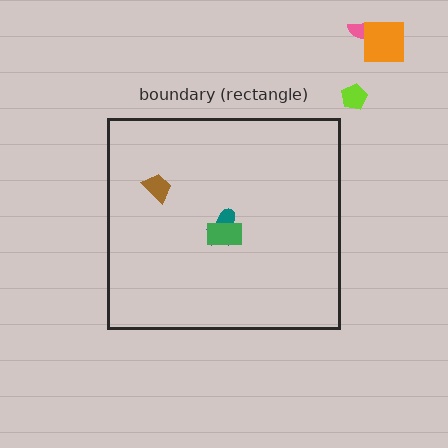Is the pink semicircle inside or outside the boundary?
Outside.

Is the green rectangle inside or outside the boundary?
Inside.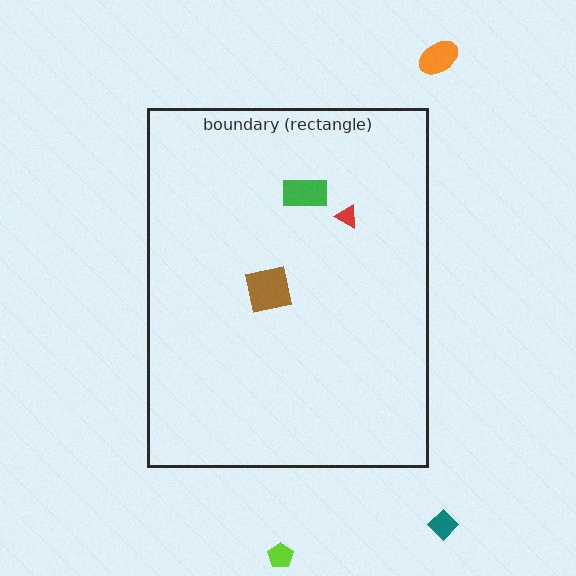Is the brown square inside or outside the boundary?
Inside.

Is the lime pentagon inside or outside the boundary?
Outside.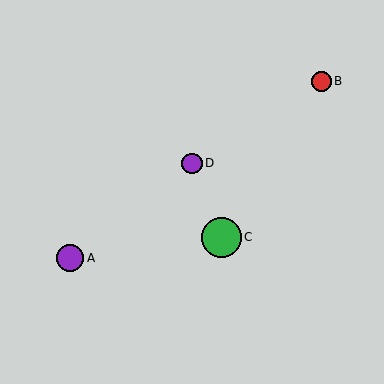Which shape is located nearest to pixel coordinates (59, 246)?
The purple circle (labeled A) at (70, 258) is nearest to that location.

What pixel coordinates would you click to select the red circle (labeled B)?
Click at (321, 81) to select the red circle B.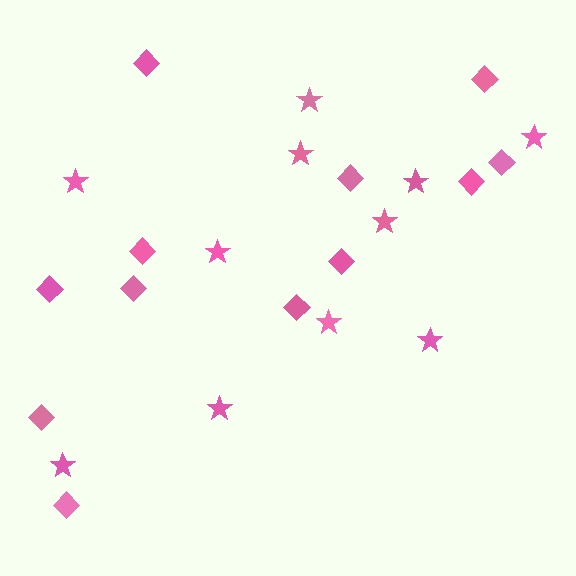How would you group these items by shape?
There are 2 groups: one group of stars (11) and one group of diamonds (12).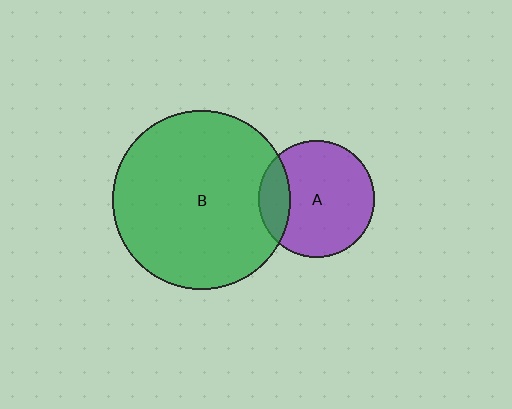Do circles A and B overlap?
Yes.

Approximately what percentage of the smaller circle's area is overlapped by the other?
Approximately 20%.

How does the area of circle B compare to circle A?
Approximately 2.4 times.